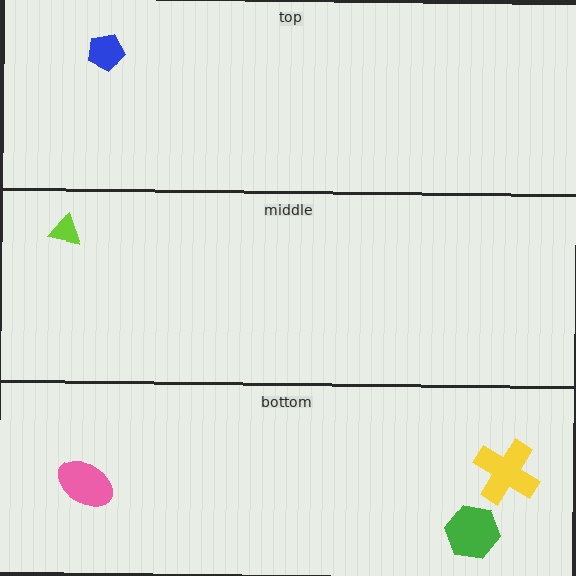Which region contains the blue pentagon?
The top region.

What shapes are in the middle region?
The lime triangle.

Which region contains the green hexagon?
The bottom region.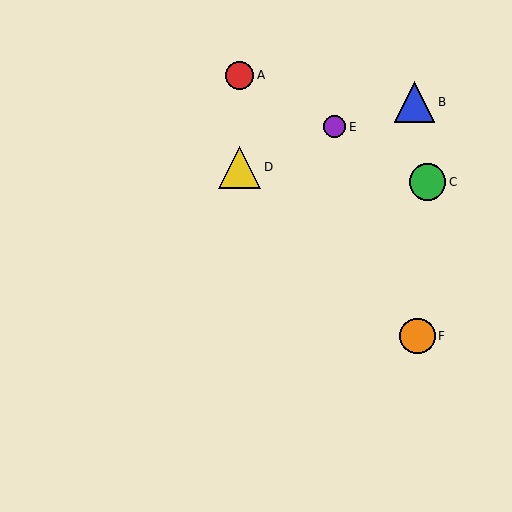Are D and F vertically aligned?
No, D is at x≈240 and F is at x≈417.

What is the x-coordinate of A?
Object A is at x≈240.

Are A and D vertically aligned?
Yes, both are at x≈240.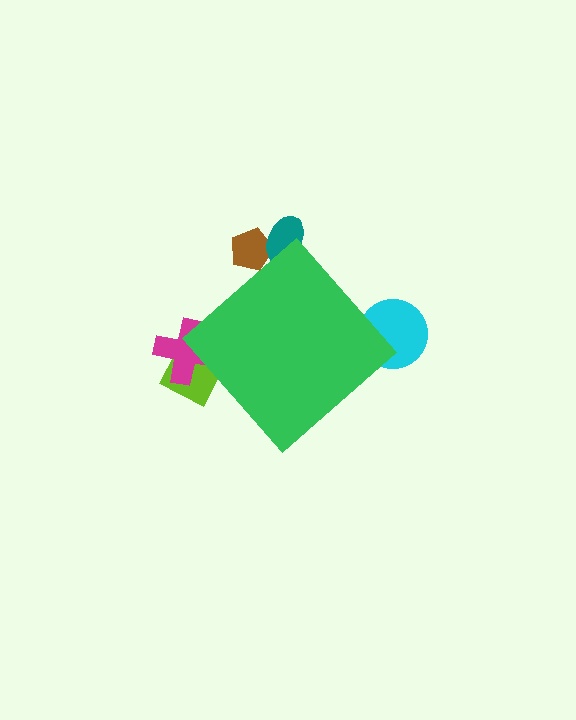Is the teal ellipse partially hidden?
Yes, the teal ellipse is partially hidden behind the green diamond.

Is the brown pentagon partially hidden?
Yes, the brown pentagon is partially hidden behind the green diamond.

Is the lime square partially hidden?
Yes, the lime square is partially hidden behind the green diamond.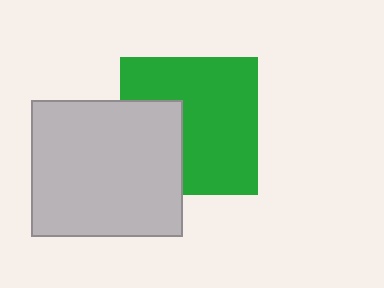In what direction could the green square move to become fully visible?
The green square could move right. That would shift it out from behind the light gray rectangle entirely.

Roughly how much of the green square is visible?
Most of it is visible (roughly 68%).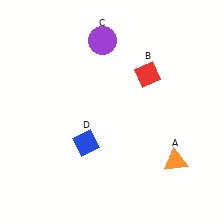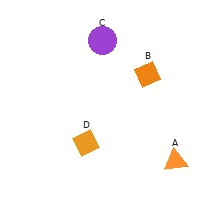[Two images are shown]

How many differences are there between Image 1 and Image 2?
There are 2 differences between the two images.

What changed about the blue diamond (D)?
In Image 1, D is blue. In Image 2, it changed to orange.